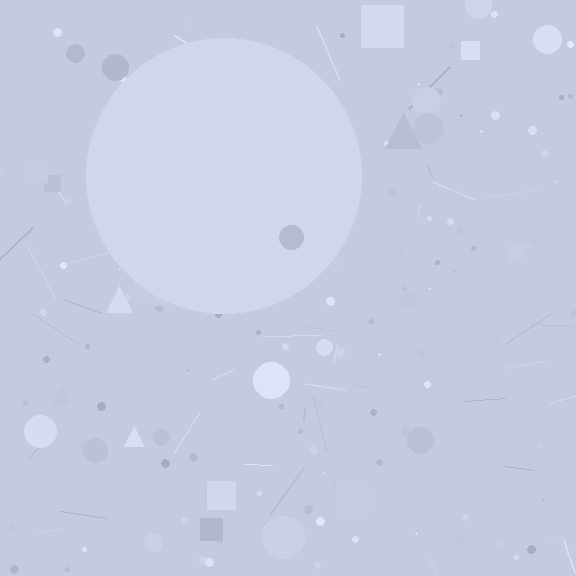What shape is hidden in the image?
A circle is hidden in the image.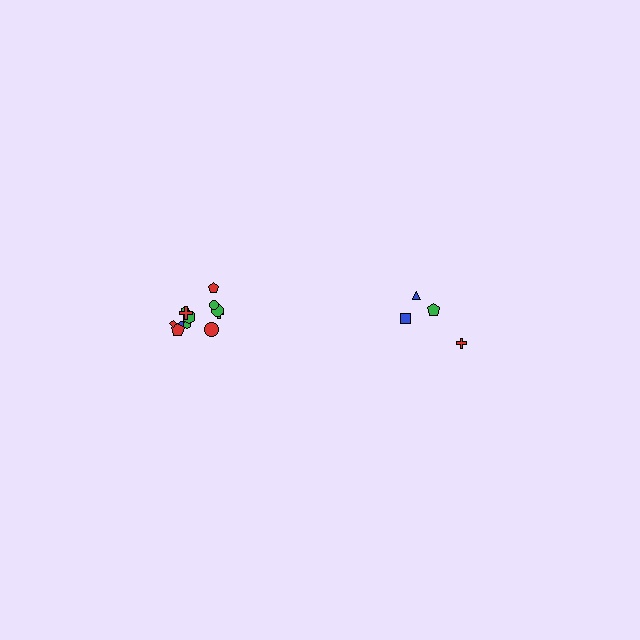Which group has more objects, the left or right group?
The left group.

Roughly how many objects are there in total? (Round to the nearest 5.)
Roughly 15 objects in total.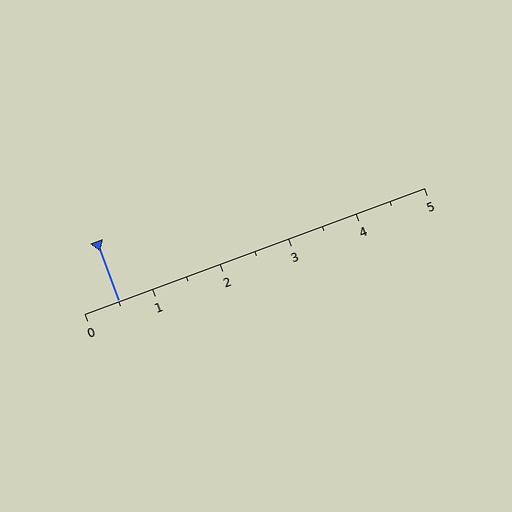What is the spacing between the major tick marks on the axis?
The major ticks are spaced 1 apart.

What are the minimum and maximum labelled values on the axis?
The axis runs from 0 to 5.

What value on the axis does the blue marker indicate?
The marker indicates approximately 0.5.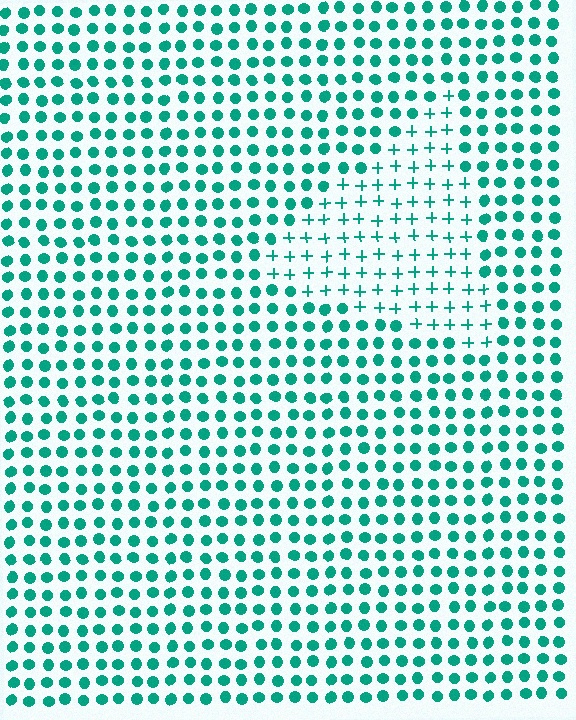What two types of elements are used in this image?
The image uses plus signs inside the triangle region and circles outside it.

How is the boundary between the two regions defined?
The boundary is defined by a change in element shape: plus signs inside vs. circles outside. All elements share the same color and spacing.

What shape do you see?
I see a triangle.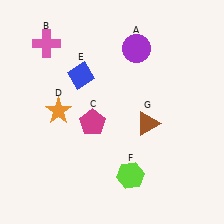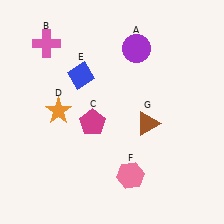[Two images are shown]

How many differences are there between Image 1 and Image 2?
There is 1 difference between the two images.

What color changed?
The hexagon (F) changed from lime in Image 1 to pink in Image 2.